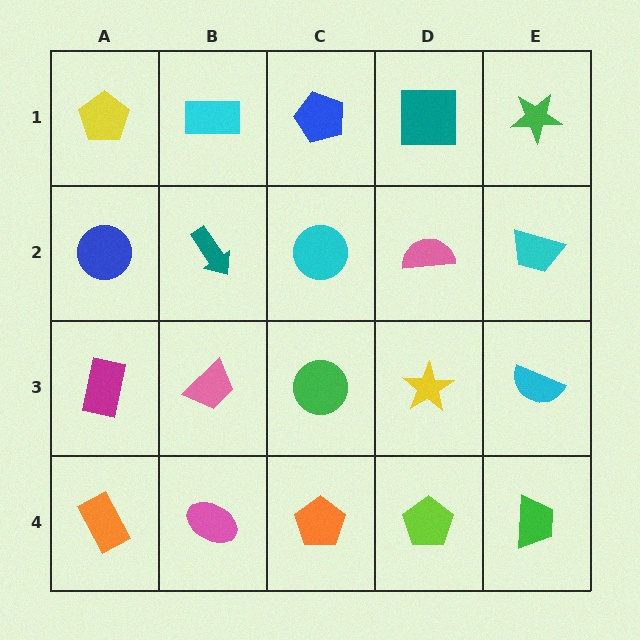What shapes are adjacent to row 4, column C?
A green circle (row 3, column C), a pink ellipse (row 4, column B), a lime pentagon (row 4, column D).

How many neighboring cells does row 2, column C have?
4.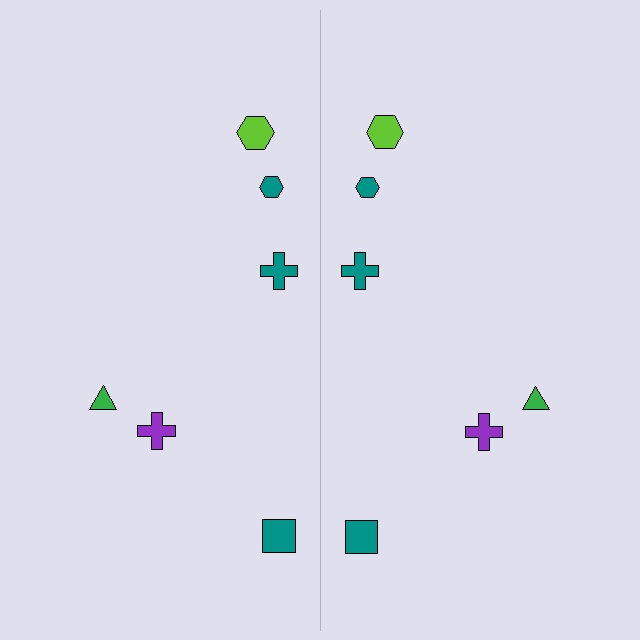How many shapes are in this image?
There are 12 shapes in this image.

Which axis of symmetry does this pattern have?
The pattern has a vertical axis of symmetry running through the center of the image.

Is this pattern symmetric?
Yes, this pattern has bilateral (reflection) symmetry.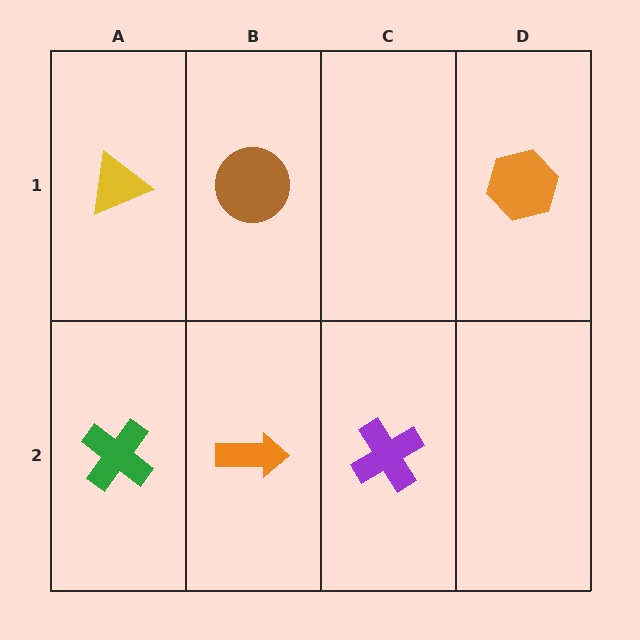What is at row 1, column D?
An orange hexagon.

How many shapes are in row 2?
3 shapes.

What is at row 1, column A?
A yellow triangle.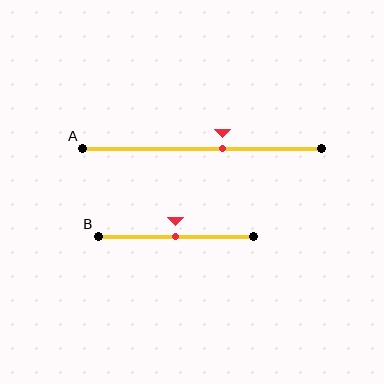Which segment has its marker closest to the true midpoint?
Segment B has its marker closest to the true midpoint.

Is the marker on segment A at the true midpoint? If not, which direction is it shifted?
No, the marker on segment A is shifted to the right by about 9% of the segment length.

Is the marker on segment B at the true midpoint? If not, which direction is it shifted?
Yes, the marker on segment B is at the true midpoint.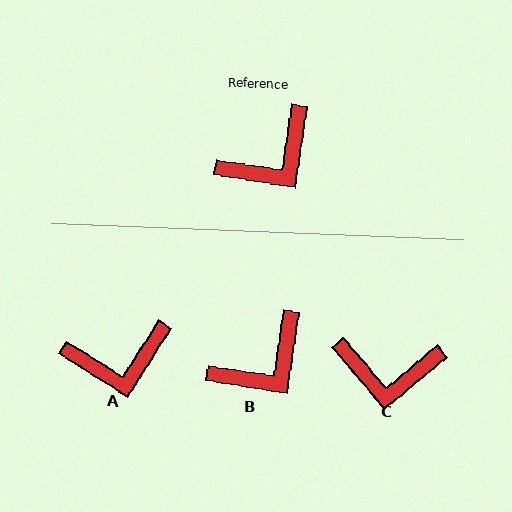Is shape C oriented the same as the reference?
No, it is off by about 41 degrees.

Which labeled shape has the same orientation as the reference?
B.